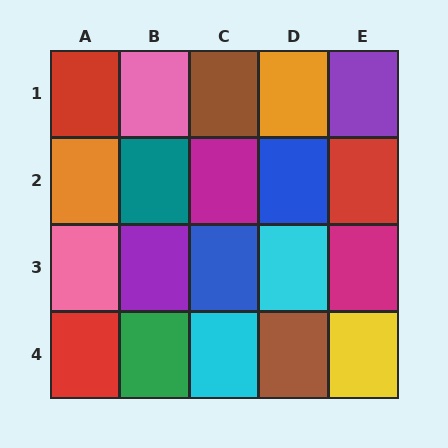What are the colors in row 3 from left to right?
Pink, purple, blue, cyan, magenta.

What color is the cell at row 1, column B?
Pink.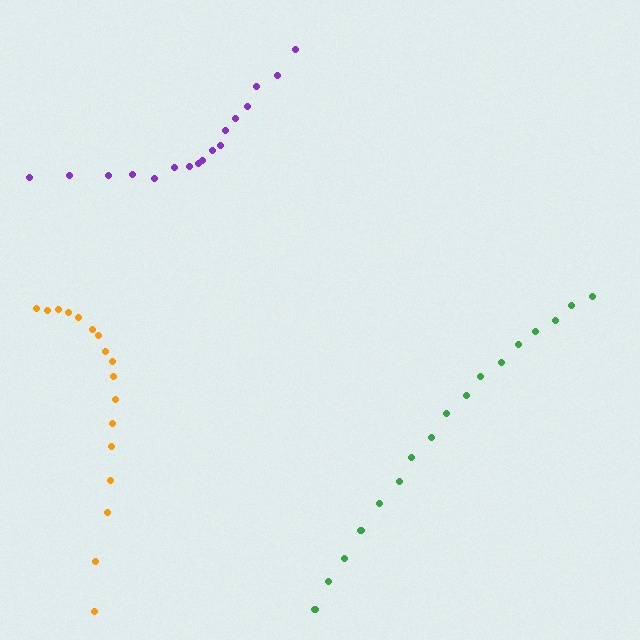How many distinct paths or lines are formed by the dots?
There are 3 distinct paths.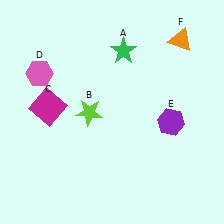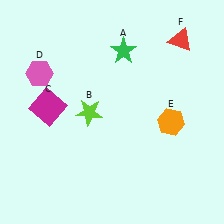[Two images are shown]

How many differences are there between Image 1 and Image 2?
There are 2 differences between the two images.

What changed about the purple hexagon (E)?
In Image 1, E is purple. In Image 2, it changed to orange.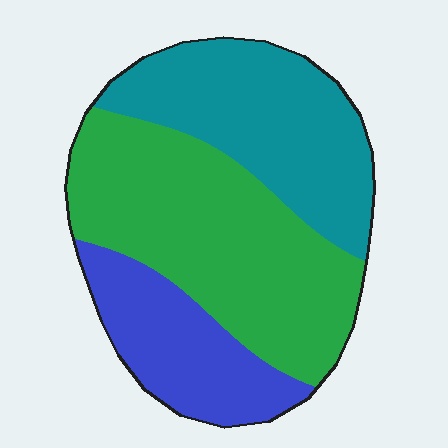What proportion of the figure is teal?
Teal takes up between a quarter and a half of the figure.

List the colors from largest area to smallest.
From largest to smallest: green, teal, blue.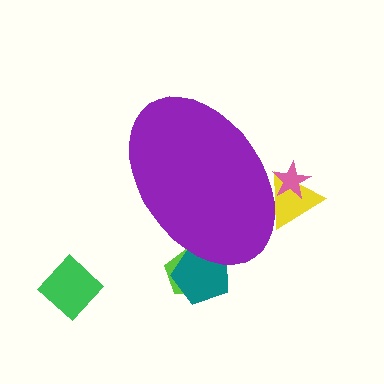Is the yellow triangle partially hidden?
Yes, the yellow triangle is partially hidden behind the purple ellipse.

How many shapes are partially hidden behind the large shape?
4 shapes are partially hidden.